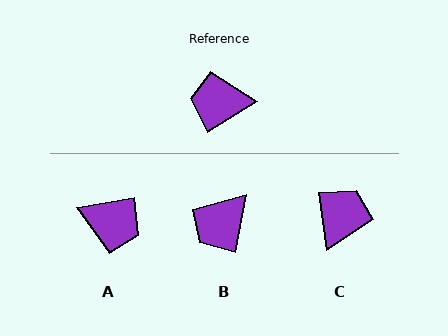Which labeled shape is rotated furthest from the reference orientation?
A, about 158 degrees away.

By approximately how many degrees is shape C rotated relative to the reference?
Approximately 114 degrees clockwise.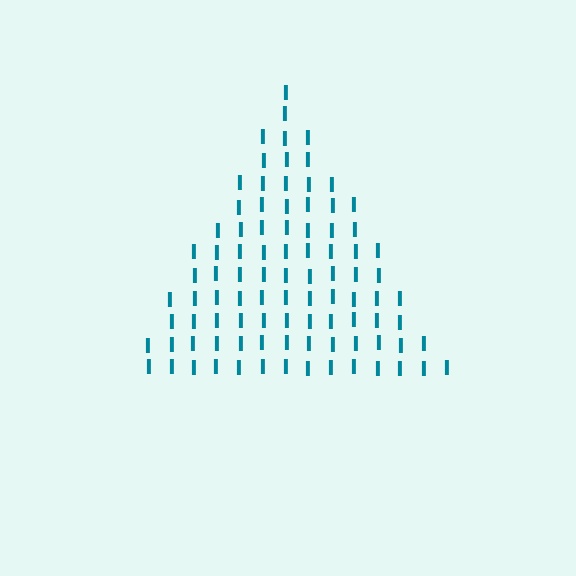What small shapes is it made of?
It is made of small letter I's.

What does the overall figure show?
The overall figure shows a triangle.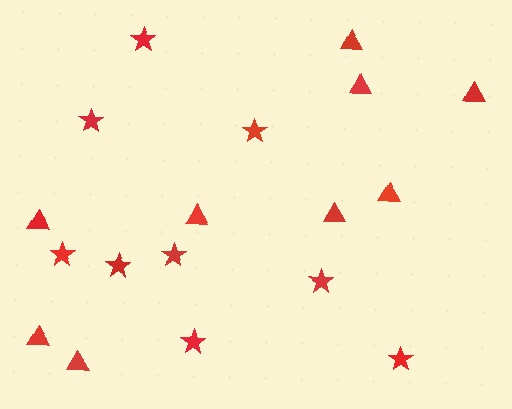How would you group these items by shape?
There are 2 groups: one group of stars (9) and one group of triangles (9).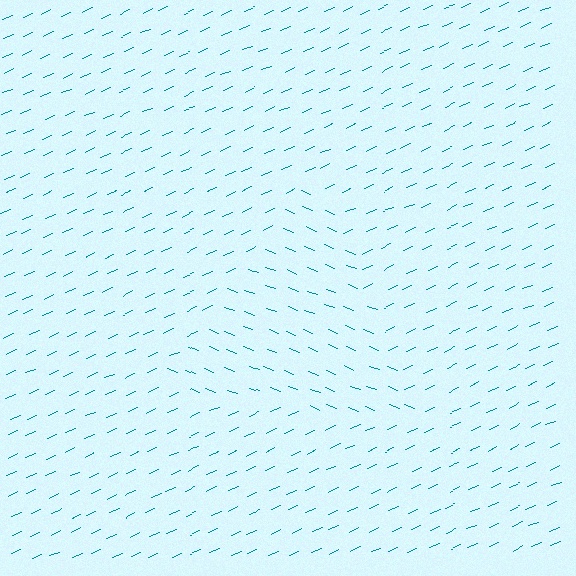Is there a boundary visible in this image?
Yes, there is a texture boundary formed by a change in line orientation.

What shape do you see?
I see a triangle.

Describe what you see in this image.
The image is filled with small teal line segments. A triangle region in the image has lines oriented differently from the surrounding lines, creating a visible texture boundary.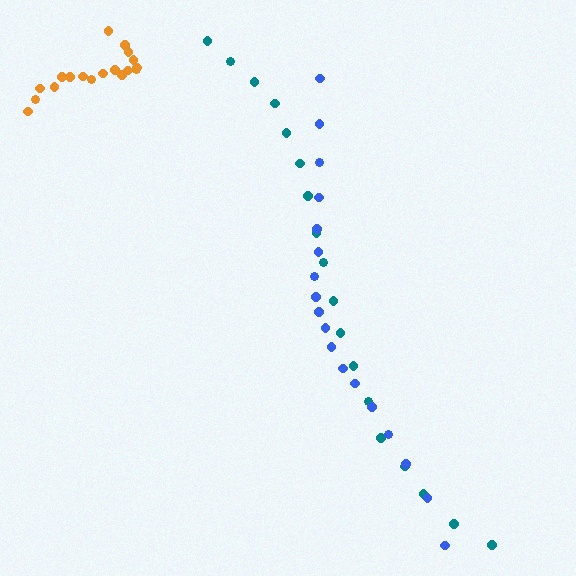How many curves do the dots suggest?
There are 3 distinct paths.